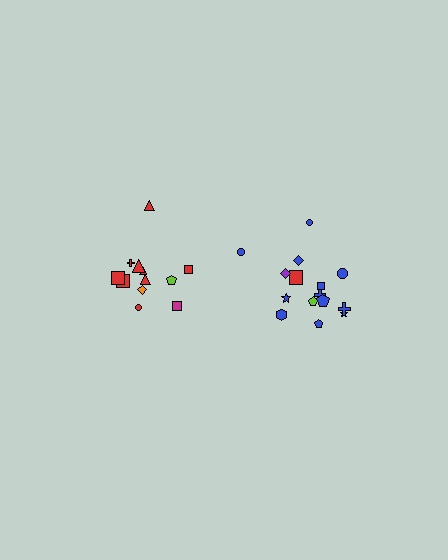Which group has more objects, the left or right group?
The right group.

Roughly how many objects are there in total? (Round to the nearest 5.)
Roughly 25 objects in total.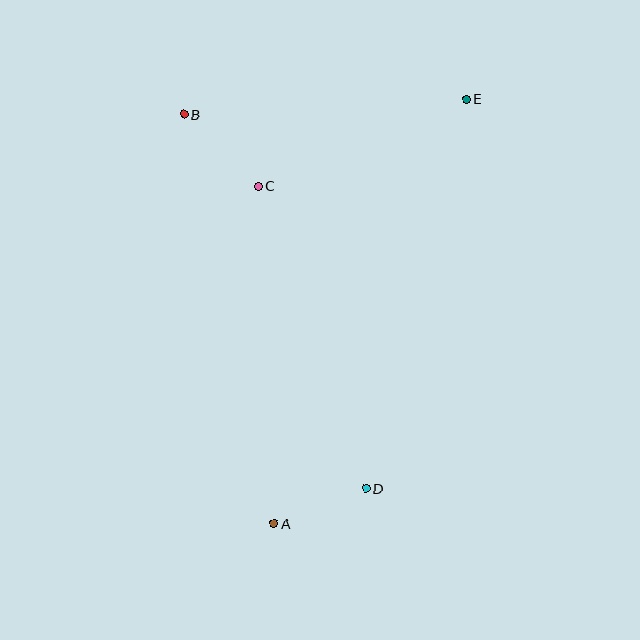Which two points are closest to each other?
Points A and D are closest to each other.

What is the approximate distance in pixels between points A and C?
The distance between A and C is approximately 337 pixels.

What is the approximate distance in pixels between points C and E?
The distance between C and E is approximately 226 pixels.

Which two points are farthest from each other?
Points A and E are farthest from each other.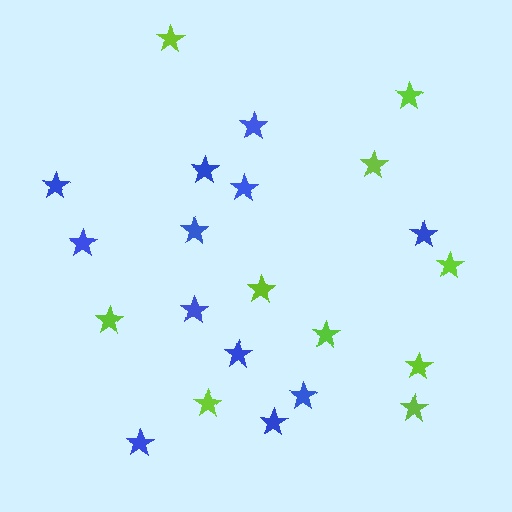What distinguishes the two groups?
There are 2 groups: one group of blue stars (12) and one group of lime stars (10).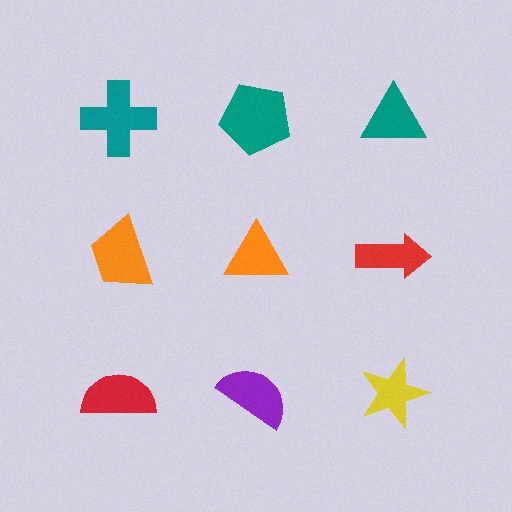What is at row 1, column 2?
A teal pentagon.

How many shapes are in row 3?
3 shapes.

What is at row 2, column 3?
A red arrow.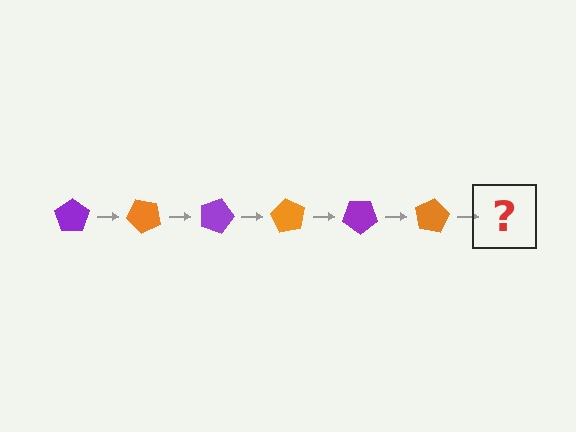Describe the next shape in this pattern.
It should be a purple pentagon, rotated 270 degrees from the start.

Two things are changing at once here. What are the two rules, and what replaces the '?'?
The two rules are that it rotates 45 degrees each step and the color cycles through purple and orange. The '?' should be a purple pentagon, rotated 270 degrees from the start.